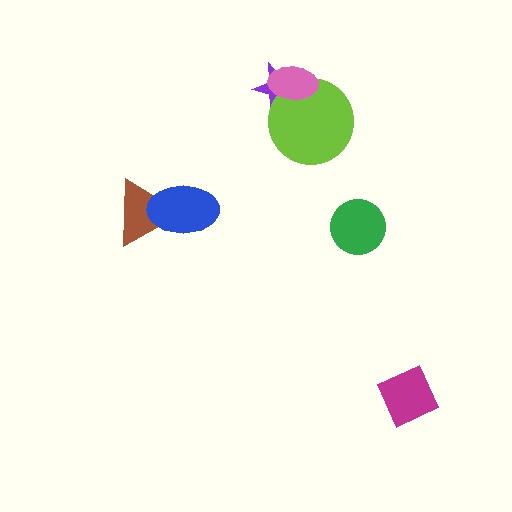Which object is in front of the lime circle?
The pink ellipse is in front of the lime circle.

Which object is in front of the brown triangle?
The blue ellipse is in front of the brown triangle.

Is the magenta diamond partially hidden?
No, no other shape covers it.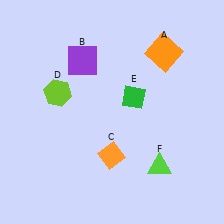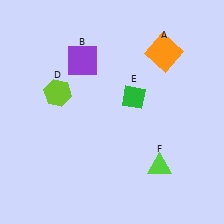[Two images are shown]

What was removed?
The orange diamond (C) was removed in Image 2.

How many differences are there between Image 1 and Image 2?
There is 1 difference between the two images.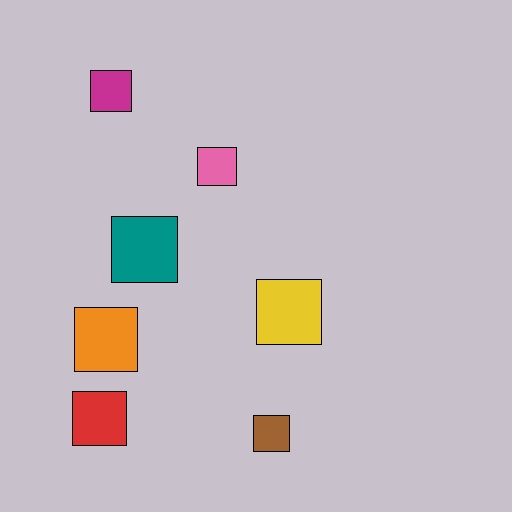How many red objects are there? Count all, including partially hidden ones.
There is 1 red object.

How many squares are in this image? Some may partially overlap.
There are 7 squares.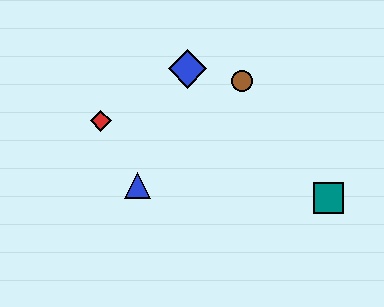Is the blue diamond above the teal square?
Yes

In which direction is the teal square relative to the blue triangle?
The teal square is to the right of the blue triangle.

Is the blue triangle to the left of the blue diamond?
Yes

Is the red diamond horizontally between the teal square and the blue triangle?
No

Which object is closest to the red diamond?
The blue triangle is closest to the red diamond.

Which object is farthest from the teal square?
The red diamond is farthest from the teal square.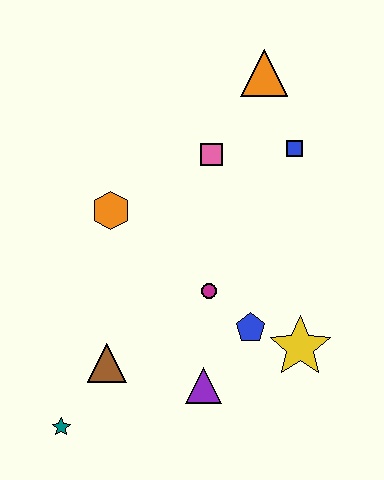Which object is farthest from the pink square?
The teal star is farthest from the pink square.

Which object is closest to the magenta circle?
The blue pentagon is closest to the magenta circle.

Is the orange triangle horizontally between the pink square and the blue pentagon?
No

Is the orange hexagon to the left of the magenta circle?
Yes